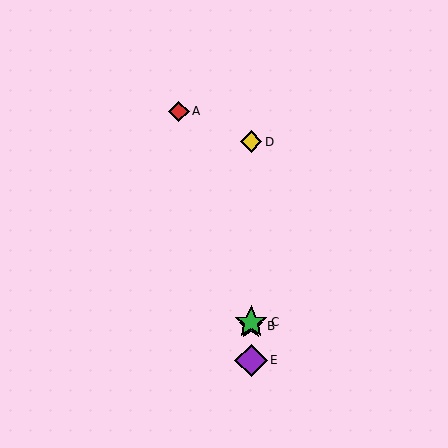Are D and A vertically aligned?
No, D is at x≈251 and A is at x≈179.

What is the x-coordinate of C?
Object C is at x≈251.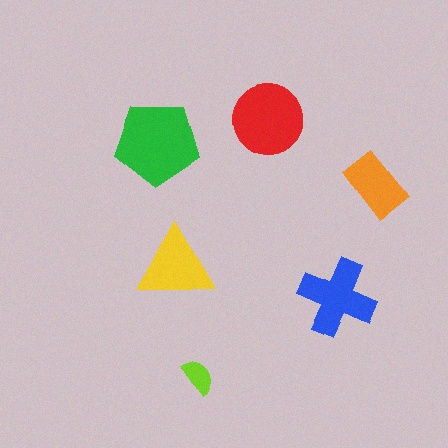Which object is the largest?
The green pentagon.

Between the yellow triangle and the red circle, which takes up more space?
The red circle.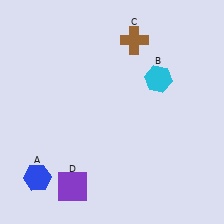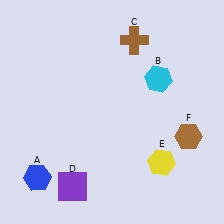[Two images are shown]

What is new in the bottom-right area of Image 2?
A brown hexagon (F) was added in the bottom-right area of Image 2.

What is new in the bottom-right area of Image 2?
A yellow hexagon (E) was added in the bottom-right area of Image 2.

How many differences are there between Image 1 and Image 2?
There are 2 differences between the two images.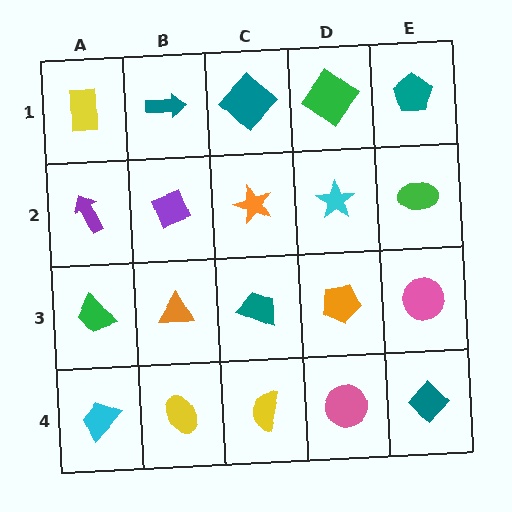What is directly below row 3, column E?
A teal diamond.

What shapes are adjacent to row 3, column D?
A cyan star (row 2, column D), a pink circle (row 4, column D), a teal trapezoid (row 3, column C), a pink circle (row 3, column E).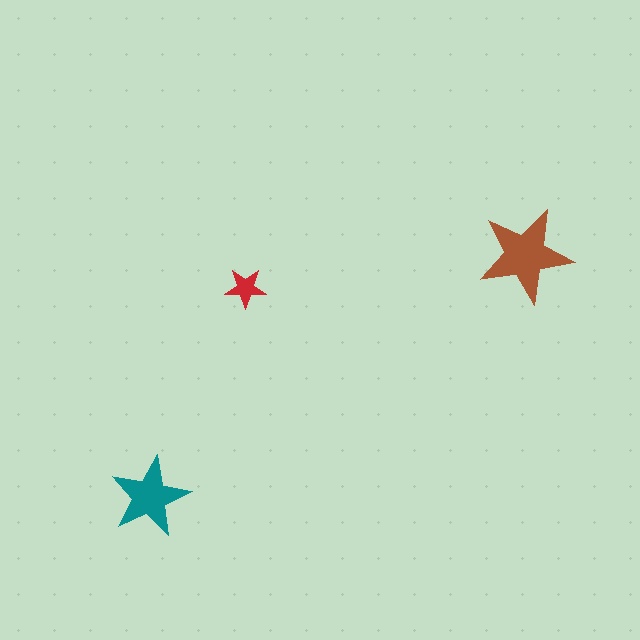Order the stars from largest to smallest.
the brown one, the teal one, the red one.